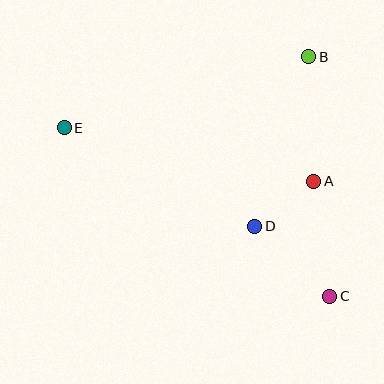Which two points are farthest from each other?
Points C and E are farthest from each other.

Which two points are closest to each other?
Points A and D are closest to each other.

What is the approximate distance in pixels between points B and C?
The distance between B and C is approximately 241 pixels.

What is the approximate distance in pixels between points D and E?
The distance between D and E is approximately 215 pixels.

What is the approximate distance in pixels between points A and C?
The distance between A and C is approximately 116 pixels.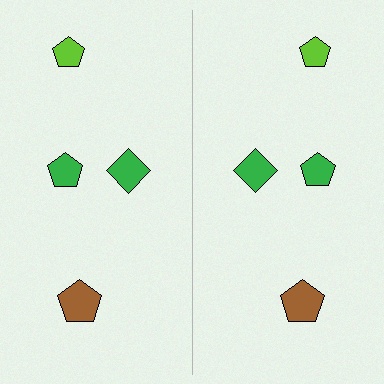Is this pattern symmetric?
Yes, this pattern has bilateral (reflection) symmetry.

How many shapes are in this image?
There are 8 shapes in this image.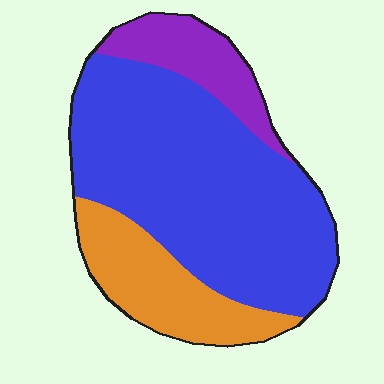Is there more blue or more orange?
Blue.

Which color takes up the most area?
Blue, at roughly 65%.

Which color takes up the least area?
Purple, at roughly 15%.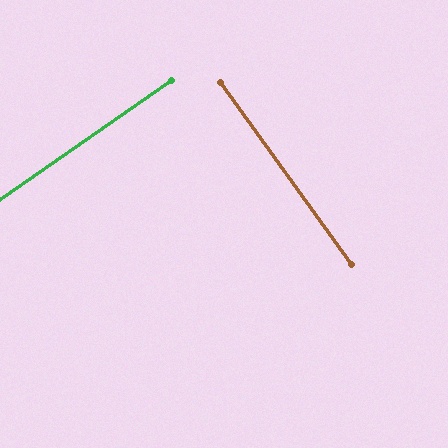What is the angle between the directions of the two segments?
Approximately 89 degrees.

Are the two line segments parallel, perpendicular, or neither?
Perpendicular — they meet at approximately 89°.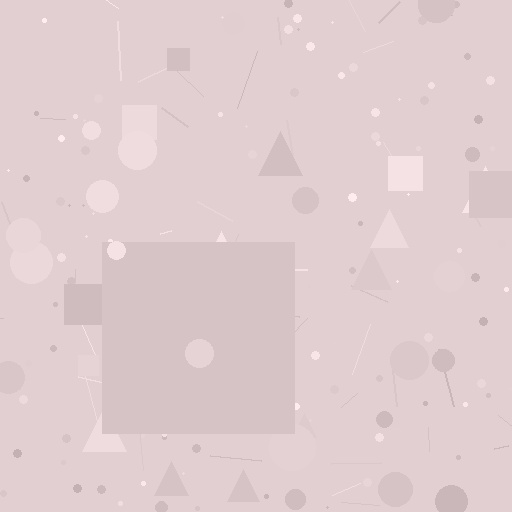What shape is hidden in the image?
A square is hidden in the image.